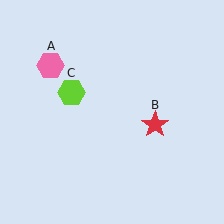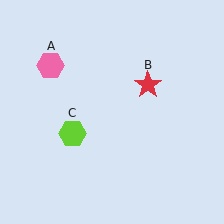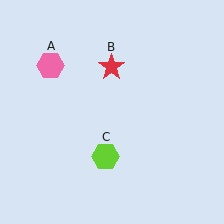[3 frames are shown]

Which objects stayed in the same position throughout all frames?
Pink hexagon (object A) remained stationary.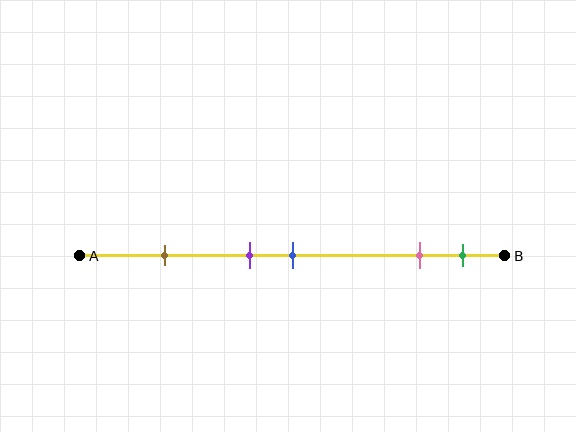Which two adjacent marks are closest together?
The purple and blue marks are the closest adjacent pair.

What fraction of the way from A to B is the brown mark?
The brown mark is approximately 20% (0.2) of the way from A to B.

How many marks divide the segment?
There are 5 marks dividing the segment.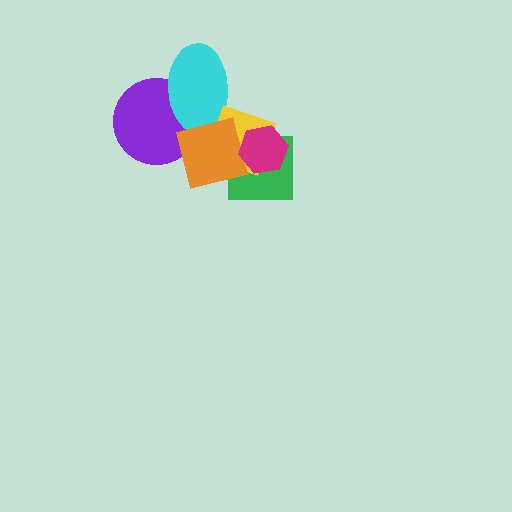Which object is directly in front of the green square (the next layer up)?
The yellow diamond is directly in front of the green square.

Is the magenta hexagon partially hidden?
No, no other shape covers it.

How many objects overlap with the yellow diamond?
4 objects overlap with the yellow diamond.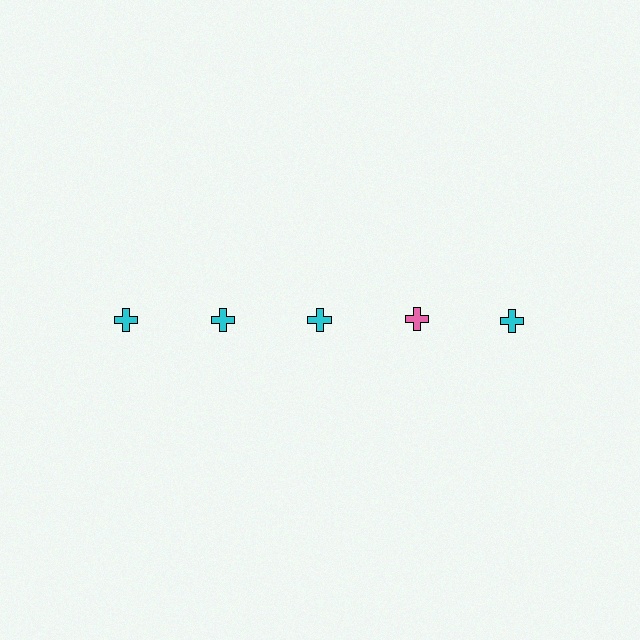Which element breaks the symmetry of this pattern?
The pink cross in the top row, second from right column breaks the symmetry. All other shapes are cyan crosses.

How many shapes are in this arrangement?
There are 5 shapes arranged in a grid pattern.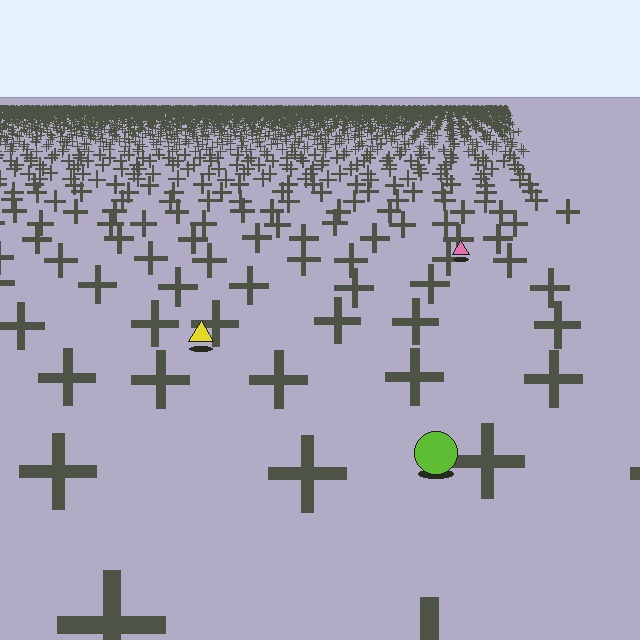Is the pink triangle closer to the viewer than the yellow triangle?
No. The yellow triangle is closer — you can tell from the texture gradient: the ground texture is coarser near it.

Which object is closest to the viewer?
The lime circle is closest. The texture marks near it are larger and more spread out.